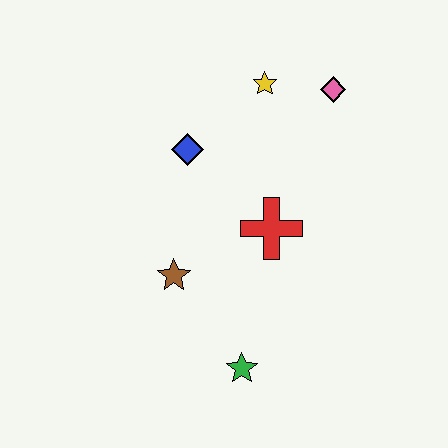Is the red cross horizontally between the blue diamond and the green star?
No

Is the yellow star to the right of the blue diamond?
Yes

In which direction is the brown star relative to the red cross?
The brown star is to the left of the red cross.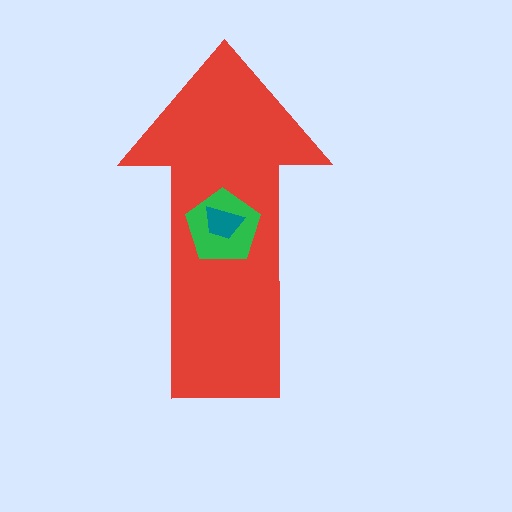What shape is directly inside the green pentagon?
The teal trapezoid.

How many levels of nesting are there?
3.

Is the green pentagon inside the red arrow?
Yes.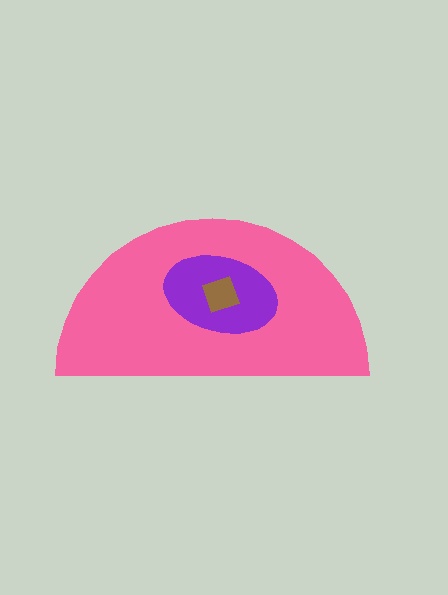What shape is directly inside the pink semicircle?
The purple ellipse.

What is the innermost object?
The brown square.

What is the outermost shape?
The pink semicircle.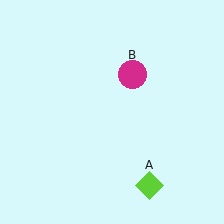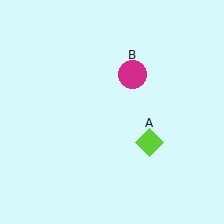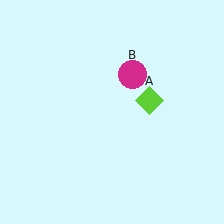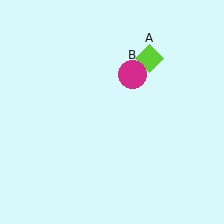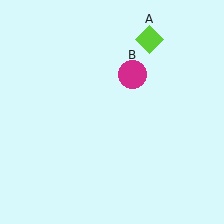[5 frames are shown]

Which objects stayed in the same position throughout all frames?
Magenta circle (object B) remained stationary.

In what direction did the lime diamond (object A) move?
The lime diamond (object A) moved up.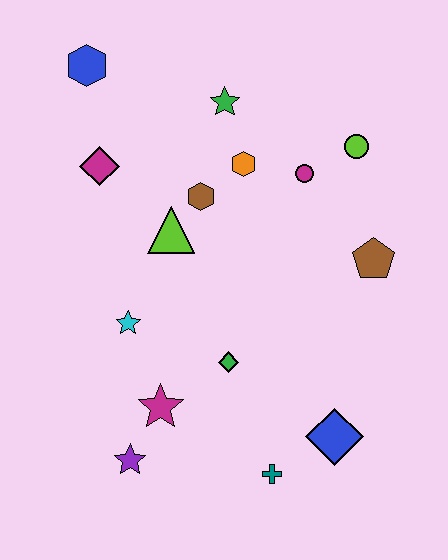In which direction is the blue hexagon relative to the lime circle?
The blue hexagon is to the left of the lime circle.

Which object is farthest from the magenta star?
The blue hexagon is farthest from the magenta star.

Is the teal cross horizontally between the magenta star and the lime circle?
Yes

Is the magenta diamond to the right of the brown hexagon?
No